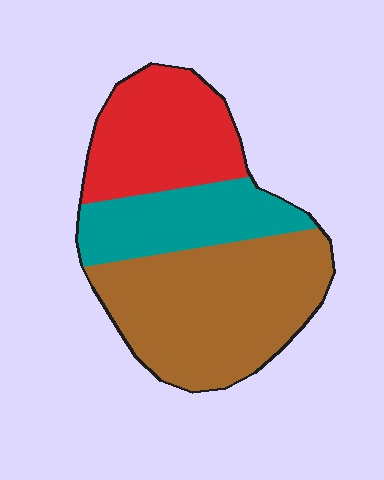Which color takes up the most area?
Brown, at roughly 45%.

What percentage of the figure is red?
Red covers 29% of the figure.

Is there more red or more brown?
Brown.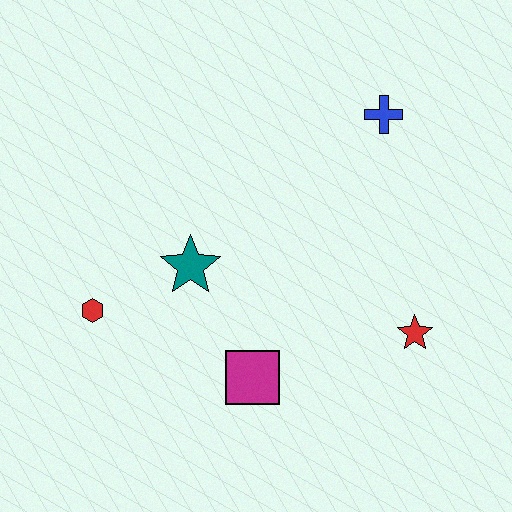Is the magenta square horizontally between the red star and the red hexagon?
Yes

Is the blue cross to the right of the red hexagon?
Yes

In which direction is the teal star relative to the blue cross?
The teal star is to the left of the blue cross.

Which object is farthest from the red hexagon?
The blue cross is farthest from the red hexagon.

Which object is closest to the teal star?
The red hexagon is closest to the teal star.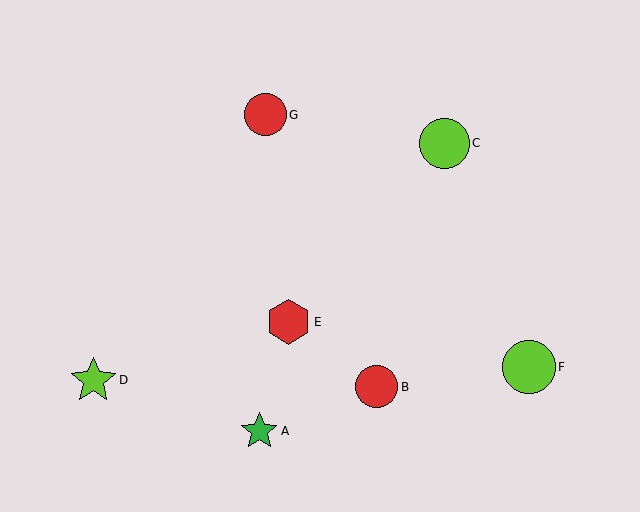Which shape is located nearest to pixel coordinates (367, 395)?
The red circle (labeled B) at (377, 387) is nearest to that location.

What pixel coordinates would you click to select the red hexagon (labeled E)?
Click at (288, 322) to select the red hexagon E.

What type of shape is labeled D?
Shape D is a lime star.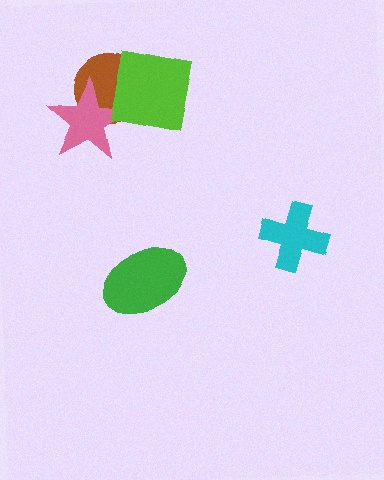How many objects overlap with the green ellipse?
0 objects overlap with the green ellipse.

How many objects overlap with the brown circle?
2 objects overlap with the brown circle.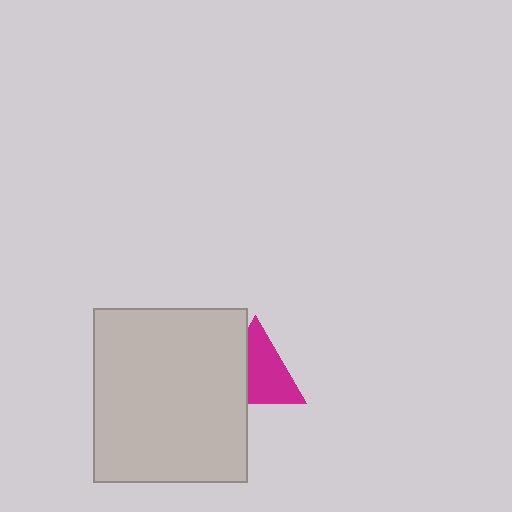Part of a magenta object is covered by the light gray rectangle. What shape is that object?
It is a triangle.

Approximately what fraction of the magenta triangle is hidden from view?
Roughly 36% of the magenta triangle is hidden behind the light gray rectangle.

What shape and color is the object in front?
The object in front is a light gray rectangle.